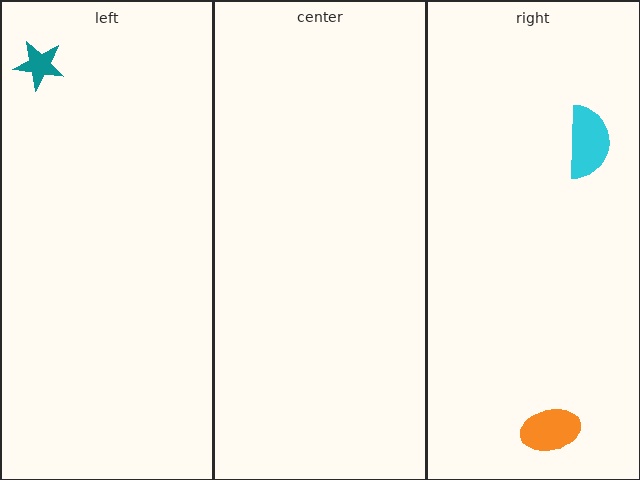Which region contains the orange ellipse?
The right region.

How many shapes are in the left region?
1.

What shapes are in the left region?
The teal star.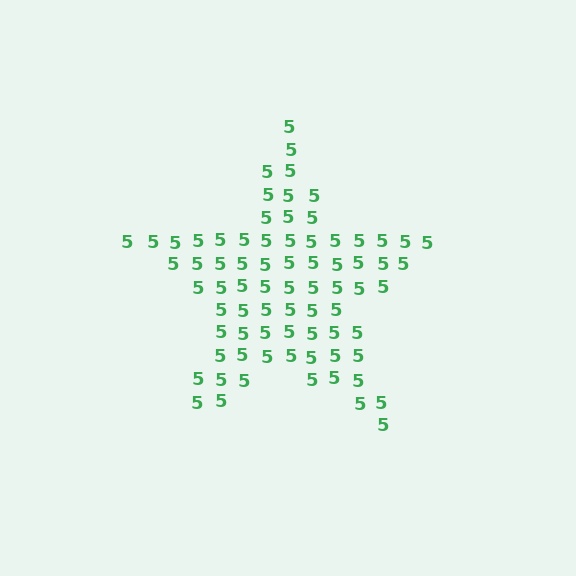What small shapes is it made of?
It is made of small digit 5's.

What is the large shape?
The large shape is a star.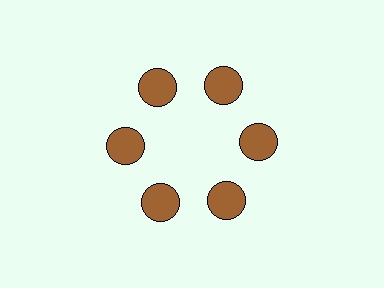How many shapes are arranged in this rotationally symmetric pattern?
There are 6 shapes, arranged in 6 groups of 1.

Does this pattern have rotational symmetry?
Yes, this pattern has 6-fold rotational symmetry. It looks the same after rotating 60 degrees around the center.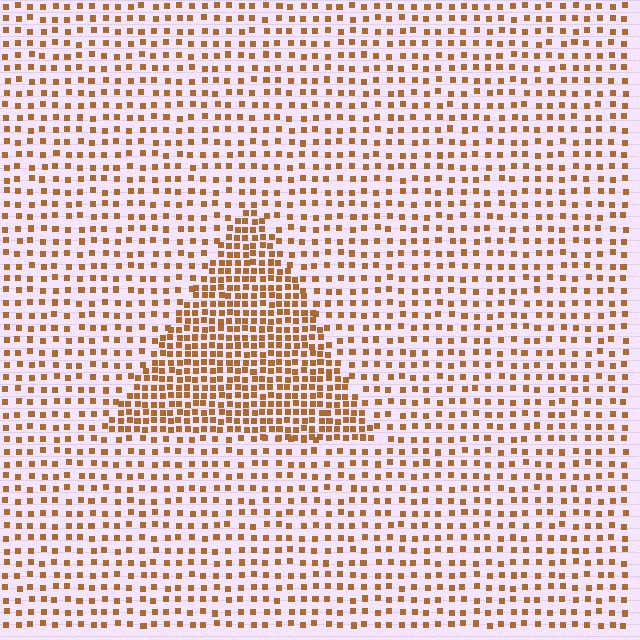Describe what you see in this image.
The image contains small brown elements arranged at two different densities. A triangle-shaped region is visible where the elements are more densely packed than the surrounding area.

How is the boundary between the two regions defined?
The boundary is defined by a change in element density (approximately 2.2x ratio). All elements are the same color, size, and shape.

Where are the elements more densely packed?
The elements are more densely packed inside the triangle boundary.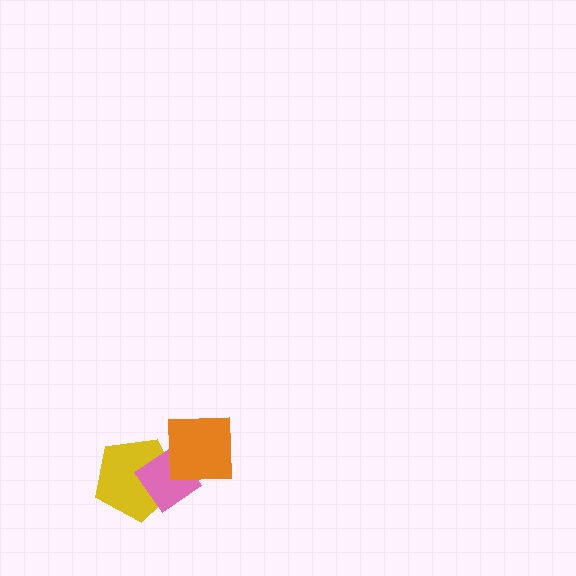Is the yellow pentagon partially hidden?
Yes, it is partially covered by another shape.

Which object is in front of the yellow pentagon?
The pink diamond is in front of the yellow pentagon.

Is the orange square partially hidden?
No, no other shape covers it.